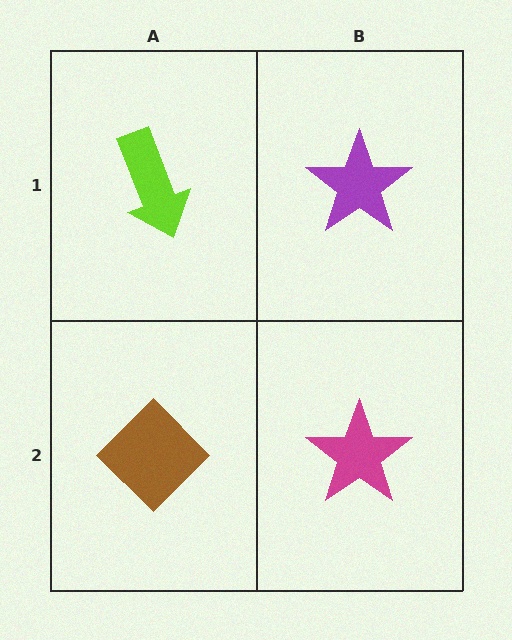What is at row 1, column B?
A purple star.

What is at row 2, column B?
A magenta star.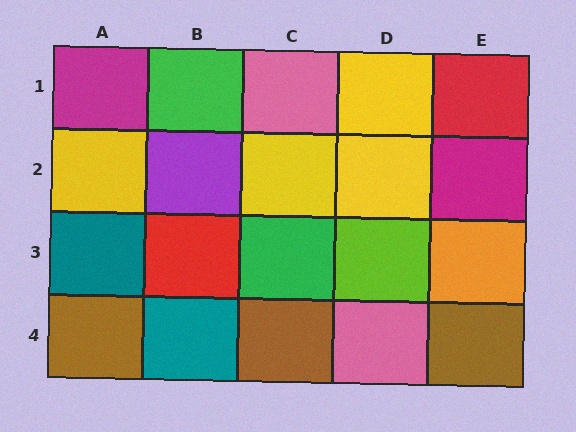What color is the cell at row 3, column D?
Lime.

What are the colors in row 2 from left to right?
Yellow, purple, yellow, yellow, magenta.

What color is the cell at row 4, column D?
Pink.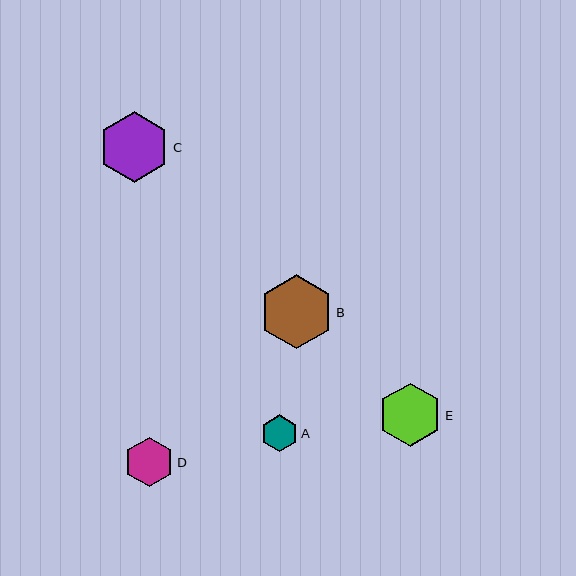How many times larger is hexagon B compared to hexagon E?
Hexagon B is approximately 1.2 times the size of hexagon E.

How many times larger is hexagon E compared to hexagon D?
Hexagon E is approximately 1.3 times the size of hexagon D.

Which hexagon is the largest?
Hexagon B is the largest with a size of approximately 74 pixels.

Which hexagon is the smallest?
Hexagon A is the smallest with a size of approximately 37 pixels.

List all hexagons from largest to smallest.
From largest to smallest: B, C, E, D, A.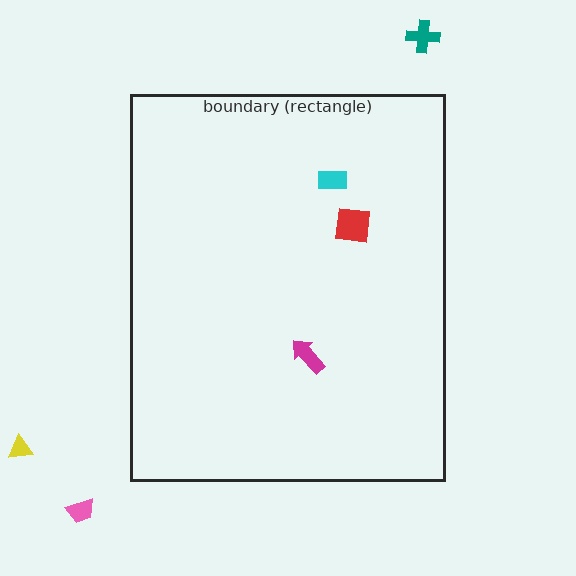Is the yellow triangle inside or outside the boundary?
Outside.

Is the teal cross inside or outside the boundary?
Outside.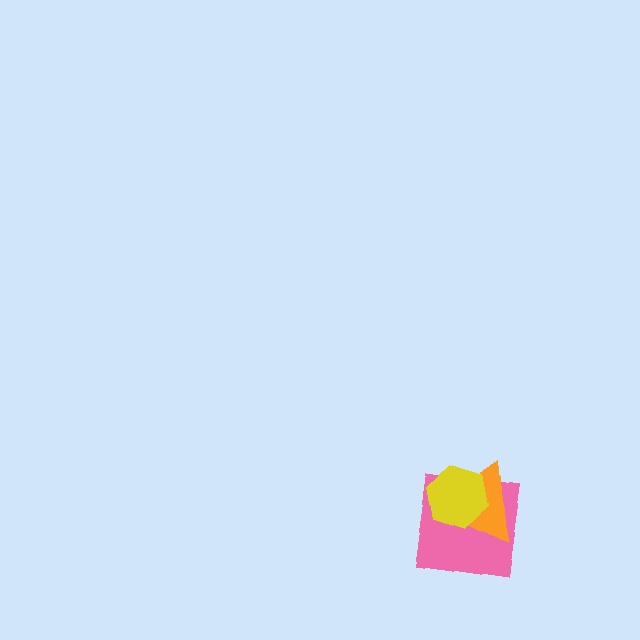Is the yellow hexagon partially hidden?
No, no other shape covers it.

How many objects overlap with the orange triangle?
2 objects overlap with the orange triangle.